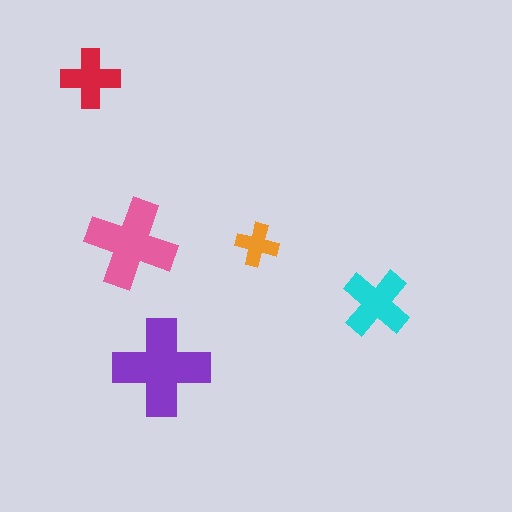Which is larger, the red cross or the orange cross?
The red one.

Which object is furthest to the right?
The cyan cross is rightmost.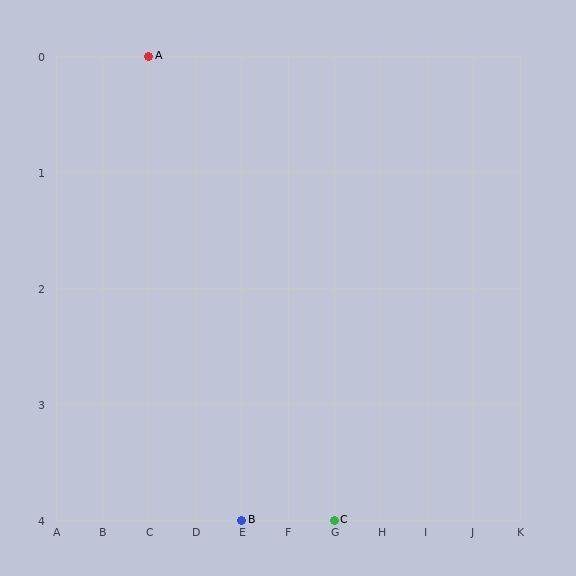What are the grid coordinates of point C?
Point C is at grid coordinates (G, 4).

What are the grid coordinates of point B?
Point B is at grid coordinates (E, 4).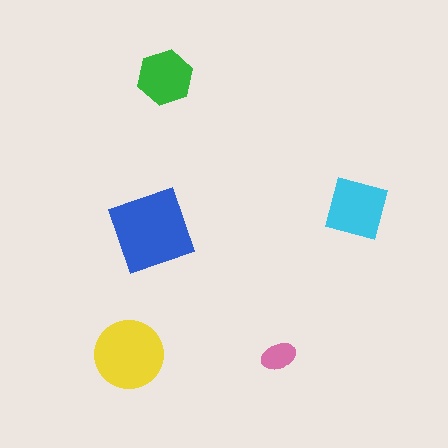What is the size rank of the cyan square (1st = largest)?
3rd.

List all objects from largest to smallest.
The blue diamond, the yellow circle, the cyan square, the green hexagon, the pink ellipse.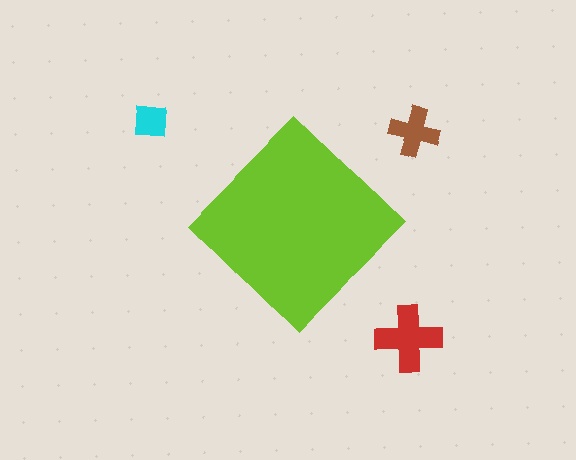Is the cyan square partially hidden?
No, the cyan square is fully visible.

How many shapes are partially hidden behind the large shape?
0 shapes are partially hidden.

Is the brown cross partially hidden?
No, the brown cross is fully visible.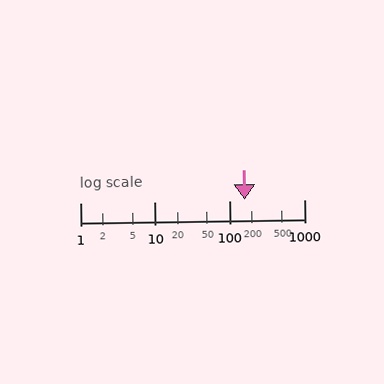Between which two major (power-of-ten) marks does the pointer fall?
The pointer is between 100 and 1000.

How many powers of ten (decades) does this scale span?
The scale spans 3 decades, from 1 to 1000.